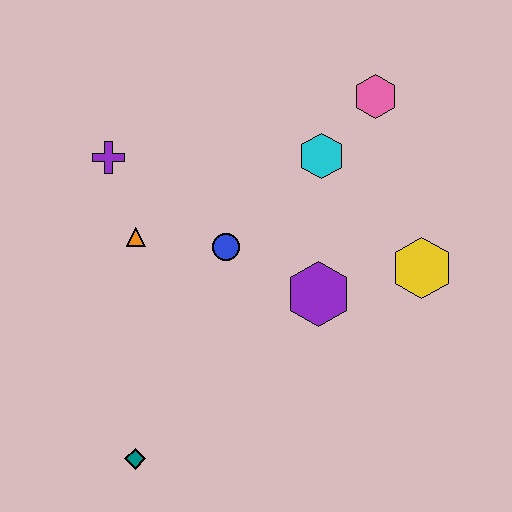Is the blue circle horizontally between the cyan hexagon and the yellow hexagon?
No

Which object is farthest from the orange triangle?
The yellow hexagon is farthest from the orange triangle.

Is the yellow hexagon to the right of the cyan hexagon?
Yes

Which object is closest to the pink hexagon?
The cyan hexagon is closest to the pink hexagon.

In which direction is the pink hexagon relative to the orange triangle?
The pink hexagon is to the right of the orange triangle.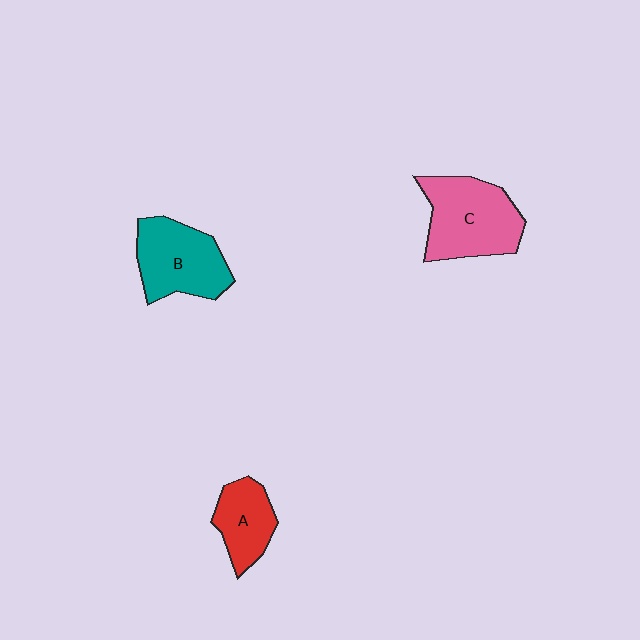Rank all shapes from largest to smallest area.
From largest to smallest: C (pink), B (teal), A (red).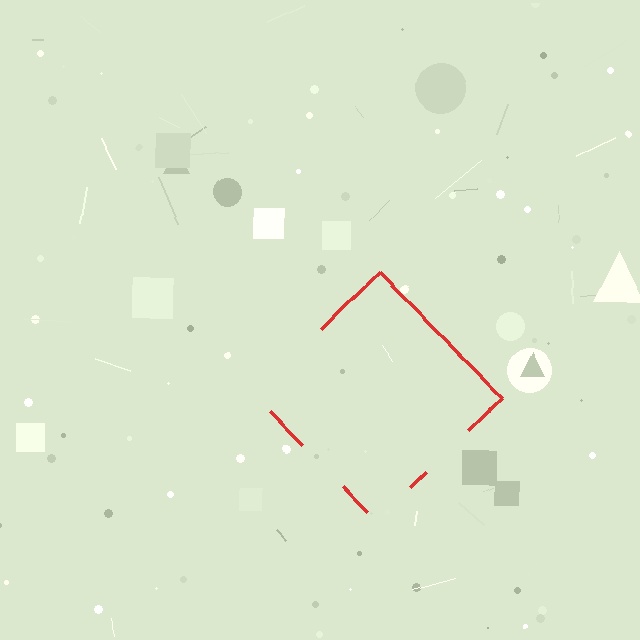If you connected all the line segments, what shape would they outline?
They would outline a diamond.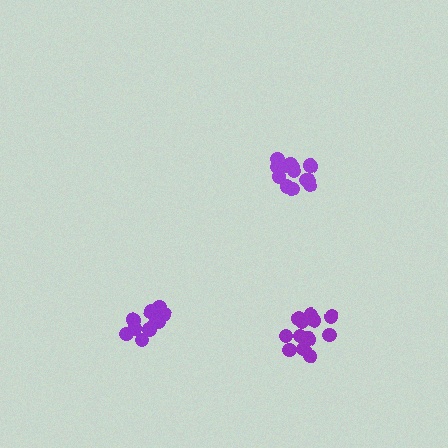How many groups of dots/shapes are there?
There are 3 groups.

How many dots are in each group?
Group 1: 11 dots, Group 2: 14 dots, Group 3: 13 dots (38 total).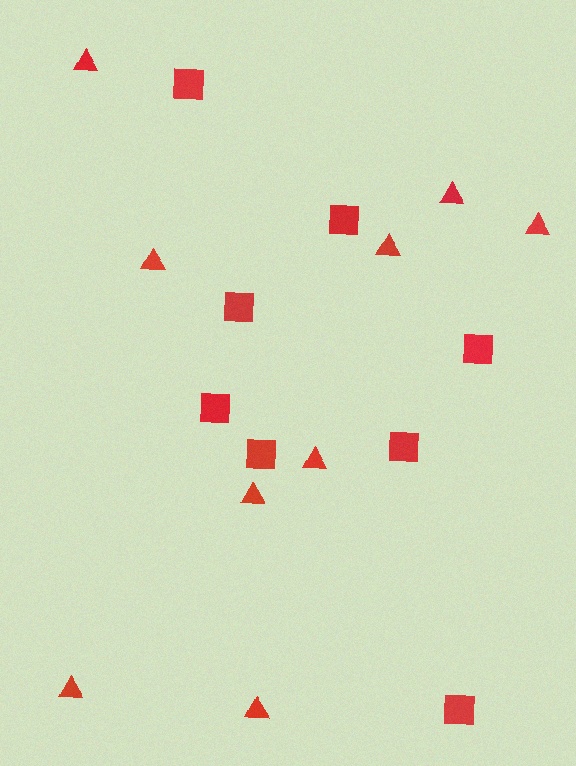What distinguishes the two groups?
There are 2 groups: one group of squares (8) and one group of triangles (9).